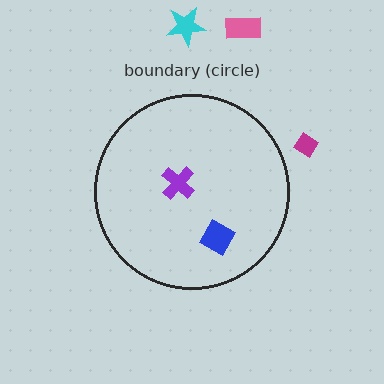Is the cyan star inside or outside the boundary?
Outside.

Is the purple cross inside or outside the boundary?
Inside.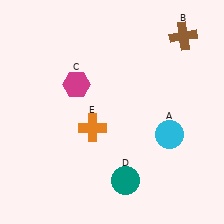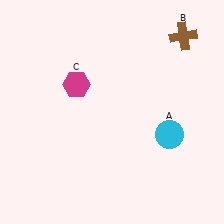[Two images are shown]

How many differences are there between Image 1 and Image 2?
There are 2 differences between the two images.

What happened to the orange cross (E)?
The orange cross (E) was removed in Image 2. It was in the bottom-left area of Image 1.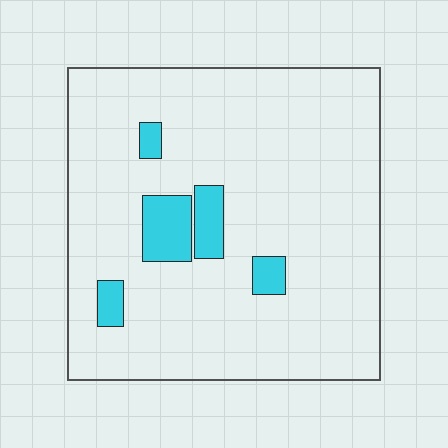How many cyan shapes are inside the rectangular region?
5.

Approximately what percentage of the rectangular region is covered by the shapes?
Approximately 10%.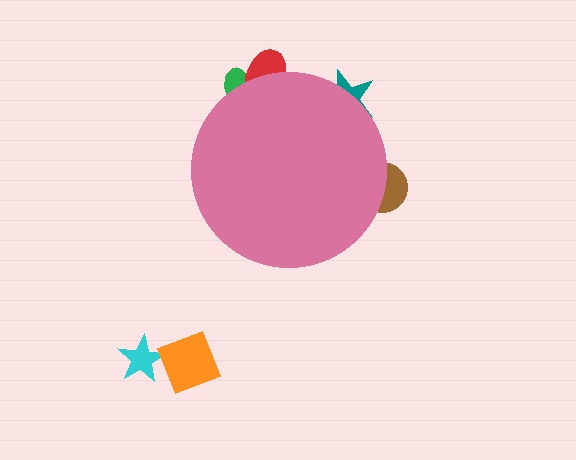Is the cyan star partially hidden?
No, the cyan star is fully visible.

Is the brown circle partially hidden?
Yes, the brown circle is partially hidden behind the pink circle.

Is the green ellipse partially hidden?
Yes, the green ellipse is partially hidden behind the pink circle.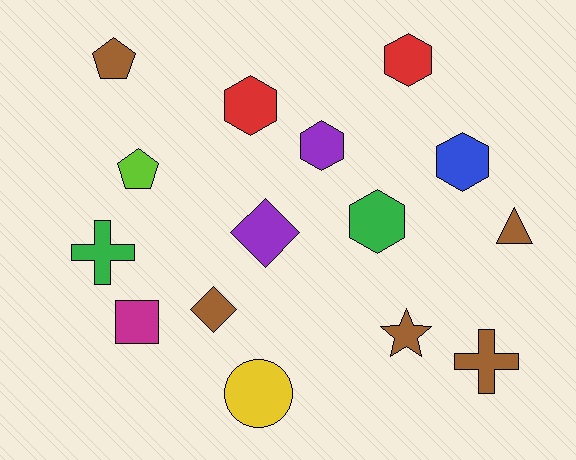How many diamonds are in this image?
There are 2 diamonds.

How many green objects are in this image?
There are 2 green objects.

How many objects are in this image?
There are 15 objects.